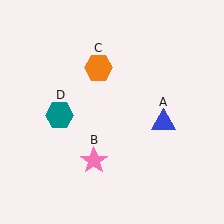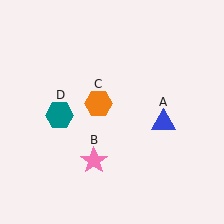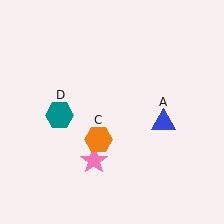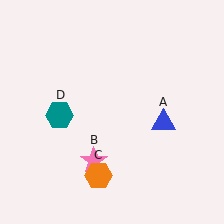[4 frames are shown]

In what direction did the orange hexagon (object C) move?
The orange hexagon (object C) moved down.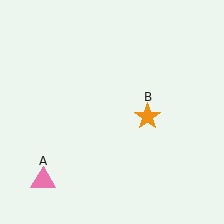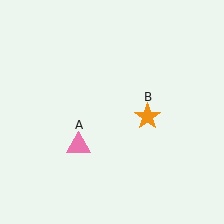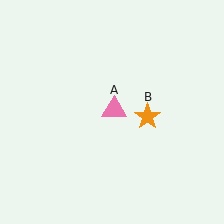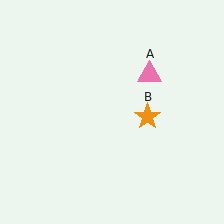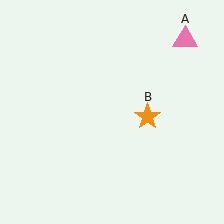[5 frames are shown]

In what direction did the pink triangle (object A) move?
The pink triangle (object A) moved up and to the right.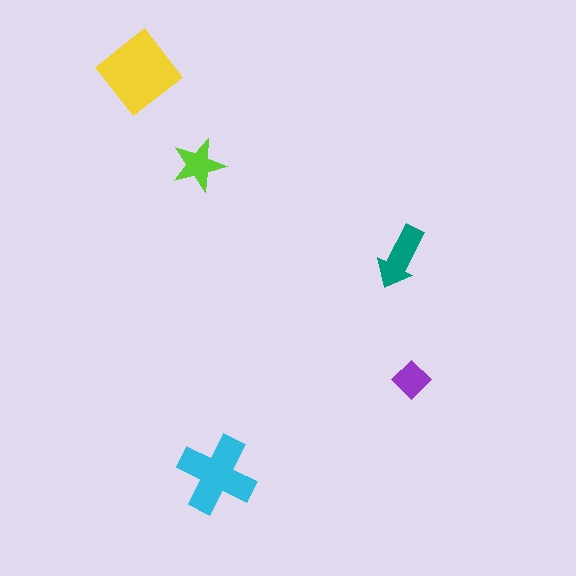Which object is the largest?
The yellow diamond.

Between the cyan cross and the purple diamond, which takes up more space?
The cyan cross.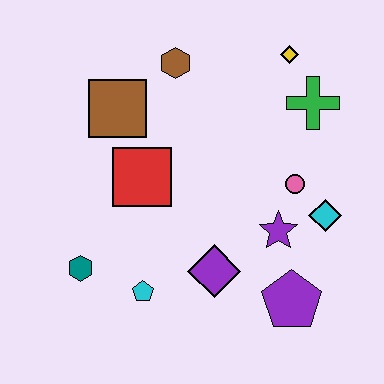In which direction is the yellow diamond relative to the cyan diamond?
The yellow diamond is above the cyan diamond.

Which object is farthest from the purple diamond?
The yellow diamond is farthest from the purple diamond.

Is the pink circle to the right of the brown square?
Yes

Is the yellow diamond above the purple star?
Yes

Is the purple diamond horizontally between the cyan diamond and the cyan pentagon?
Yes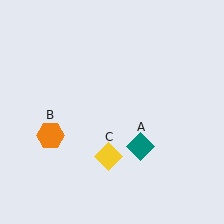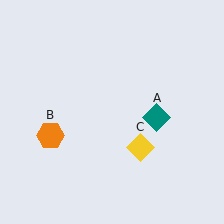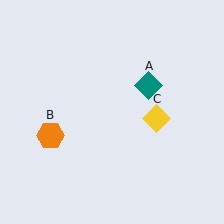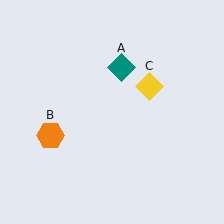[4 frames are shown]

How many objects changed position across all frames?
2 objects changed position: teal diamond (object A), yellow diamond (object C).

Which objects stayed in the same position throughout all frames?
Orange hexagon (object B) remained stationary.